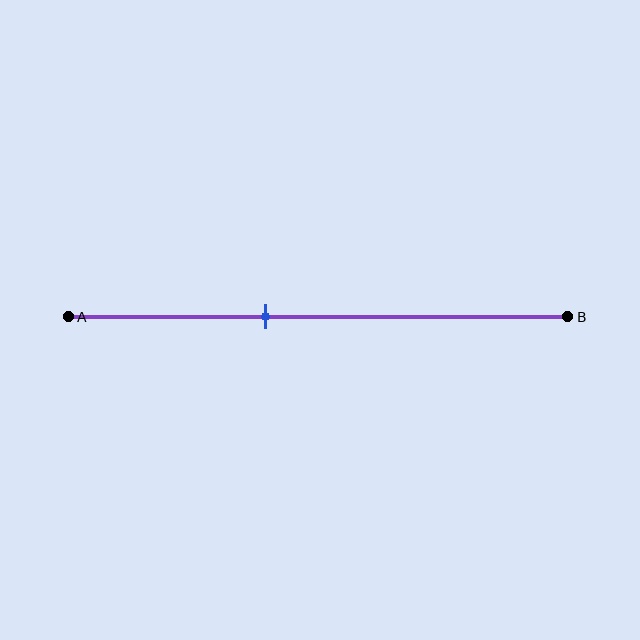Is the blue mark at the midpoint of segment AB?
No, the mark is at about 40% from A, not at the 50% midpoint.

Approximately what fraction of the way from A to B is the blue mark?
The blue mark is approximately 40% of the way from A to B.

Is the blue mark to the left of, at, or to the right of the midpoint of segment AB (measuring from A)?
The blue mark is to the left of the midpoint of segment AB.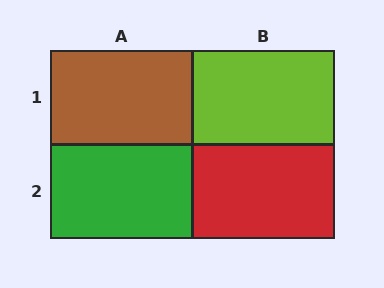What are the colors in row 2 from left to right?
Green, red.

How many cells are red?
1 cell is red.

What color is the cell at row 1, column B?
Lime.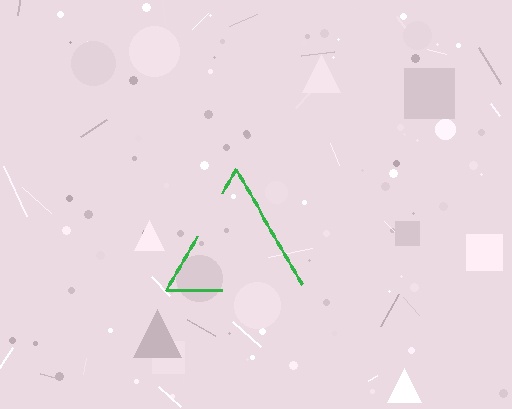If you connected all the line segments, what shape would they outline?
They would outline a triangle.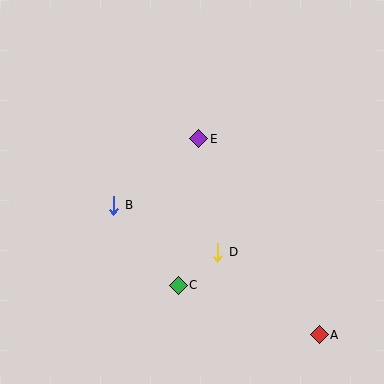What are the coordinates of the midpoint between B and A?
The midpoint between B and A is at (216, 270).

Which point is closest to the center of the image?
Point E at (199, 139) is closest to the center.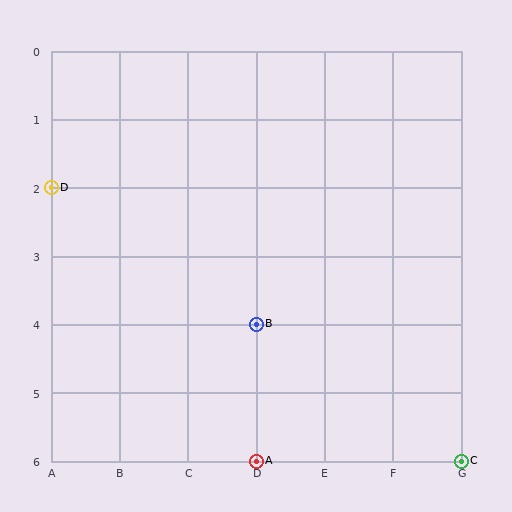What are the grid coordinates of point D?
Point D is at grid coordinates (A, 2).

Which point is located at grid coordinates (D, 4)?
Point B is at (D, 4).